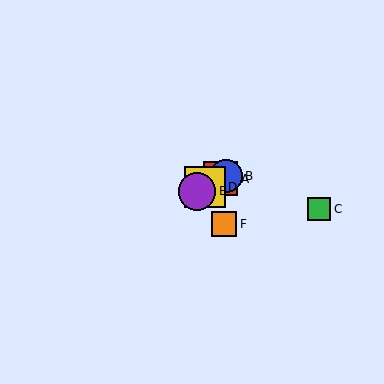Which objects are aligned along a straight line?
Objects A, B, D, E are aligned along a straight line.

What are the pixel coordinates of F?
Object F is at (224, 224).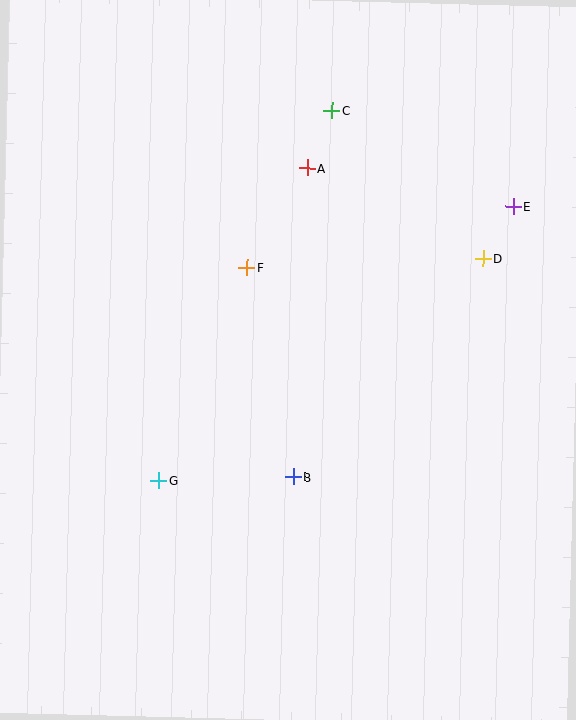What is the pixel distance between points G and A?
The distance between G and A is 346 pixels.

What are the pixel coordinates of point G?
Point G is at (159, 481).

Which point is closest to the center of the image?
Point F at (247, 268) is closest to the center.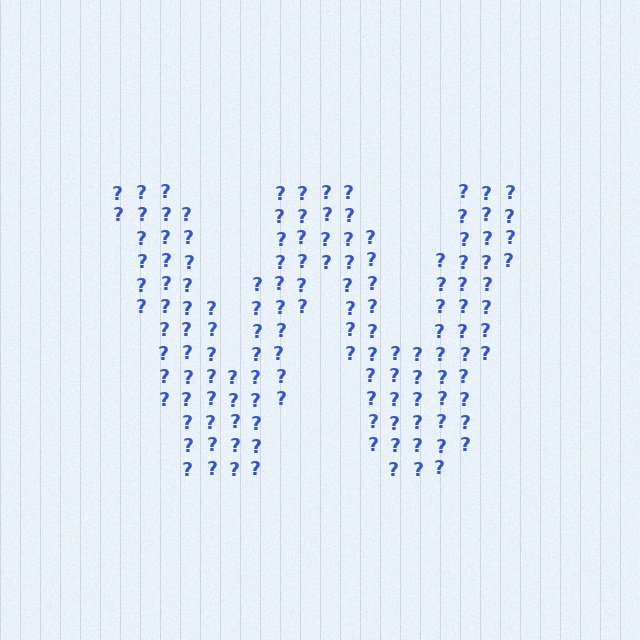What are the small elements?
The small elements are question marks.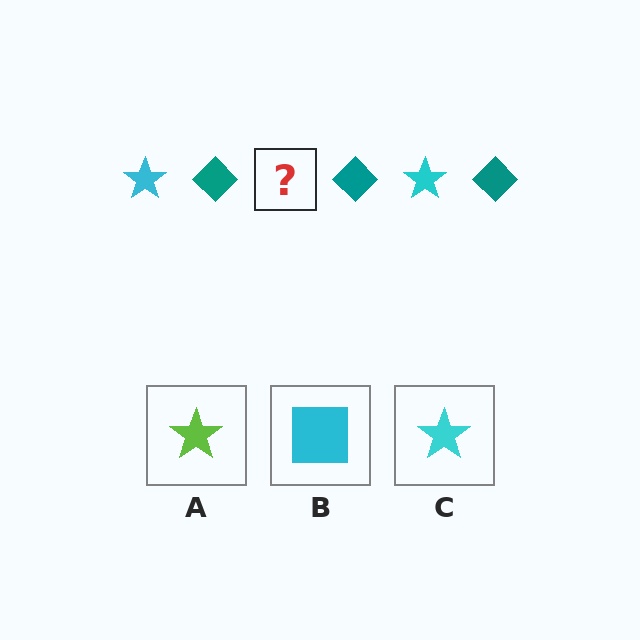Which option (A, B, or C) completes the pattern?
C.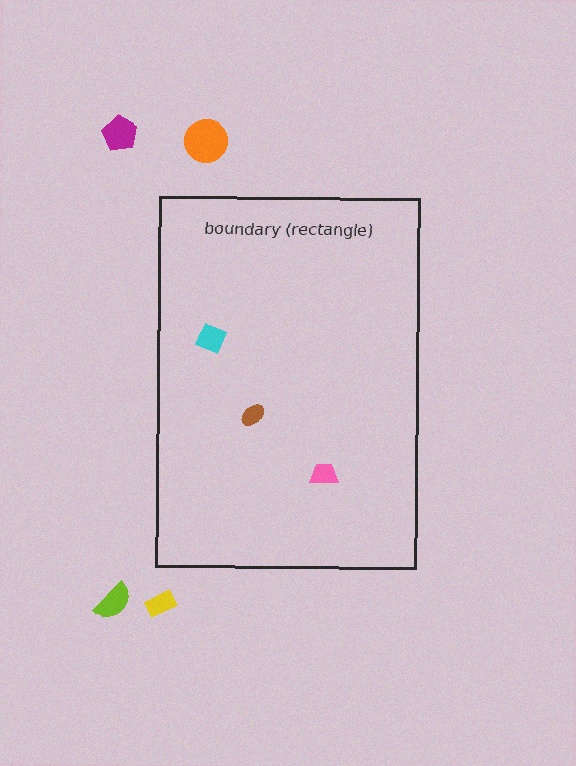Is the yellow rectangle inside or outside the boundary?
Outside.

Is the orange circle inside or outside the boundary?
Outside.